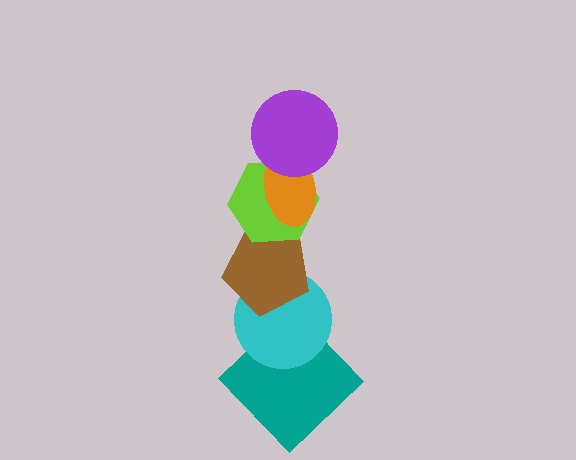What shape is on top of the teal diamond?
The cyan circle is on top of the teal diamond.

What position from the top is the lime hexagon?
The lime hexagon is 3rd from the top.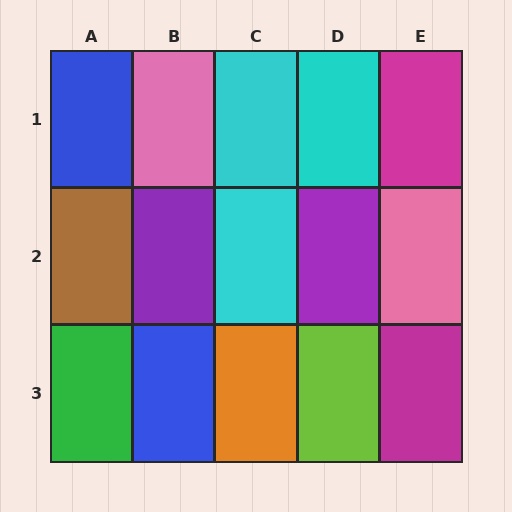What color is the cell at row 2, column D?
Purple.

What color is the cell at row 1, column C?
Cyan.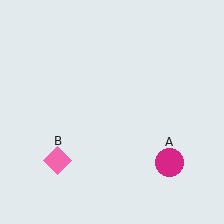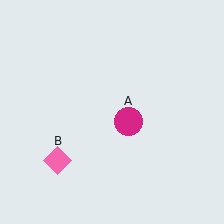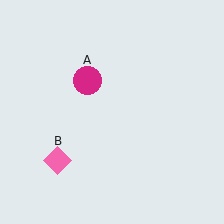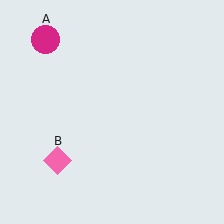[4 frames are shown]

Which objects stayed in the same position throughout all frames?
Pink diamond (object B) remained stationary.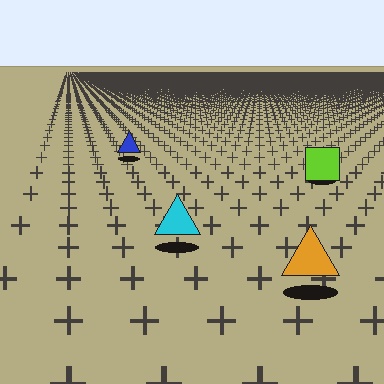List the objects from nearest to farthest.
From nearest to farthest: the orange triangle, the cyan triangle, the lime square, the blue triangle.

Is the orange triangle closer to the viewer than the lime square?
Yes. The orange triangle is closer — you can tell from the texture gradient: the ground texture is coarser near it.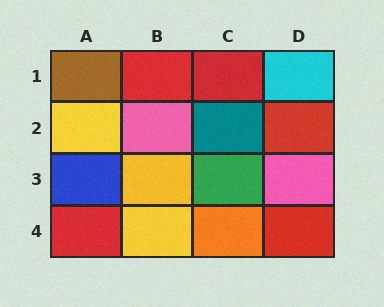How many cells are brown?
1 cell is brown.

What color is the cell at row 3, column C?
Green.